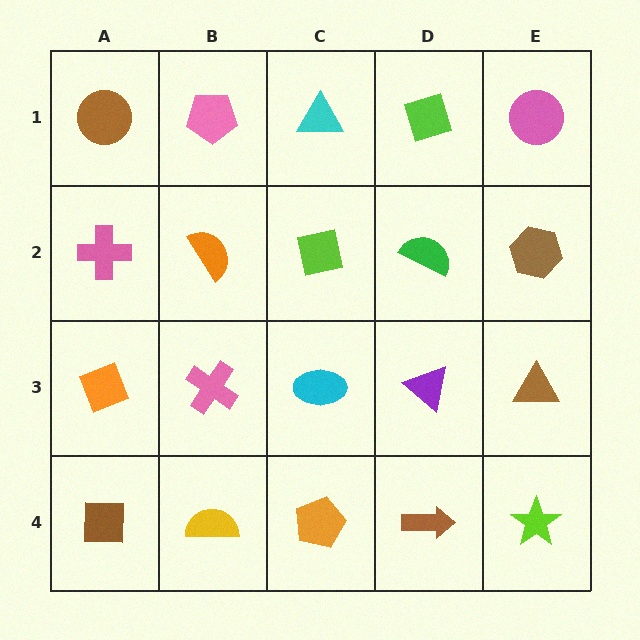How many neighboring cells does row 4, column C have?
3.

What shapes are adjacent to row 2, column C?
A cyan triangle (row 1, column C), a cyan ellipse (row 3, column C), an orange semicircle (row 2, column B), a green semicircle (row 2, column D).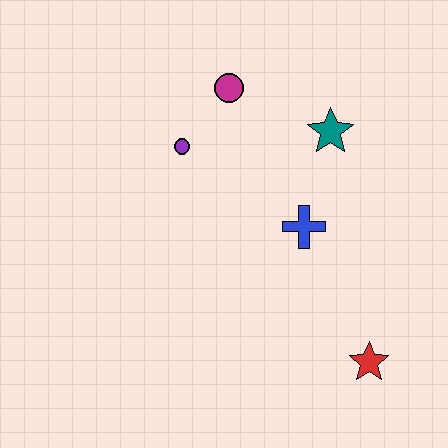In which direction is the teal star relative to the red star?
The teal star is above the red star.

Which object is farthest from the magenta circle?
The red star is farthest from the magenta circle.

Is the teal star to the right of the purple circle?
Yes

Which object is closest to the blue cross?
The teal star is closest to the blue cross.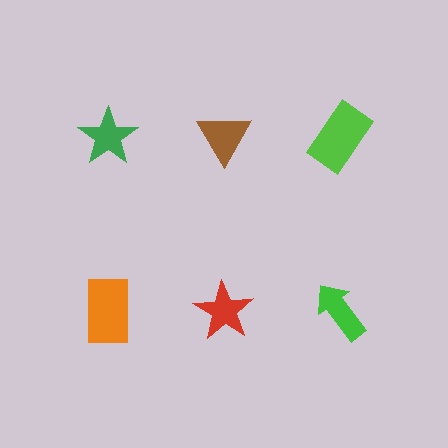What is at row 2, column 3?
A green arrow.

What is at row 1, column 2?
A brown triangle.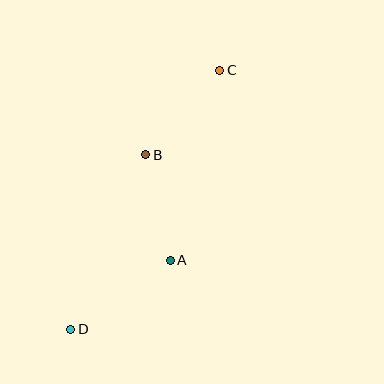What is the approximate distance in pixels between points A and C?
The distance between A and C is approximately 196 pixels.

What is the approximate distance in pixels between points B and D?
The distance between B and D is approximately 190 pixels.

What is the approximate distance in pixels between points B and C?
The distance between B and C is approximately 113 pixels.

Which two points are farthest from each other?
Points C and D are farthest from each other.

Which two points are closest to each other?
Points A and B are closest to each other.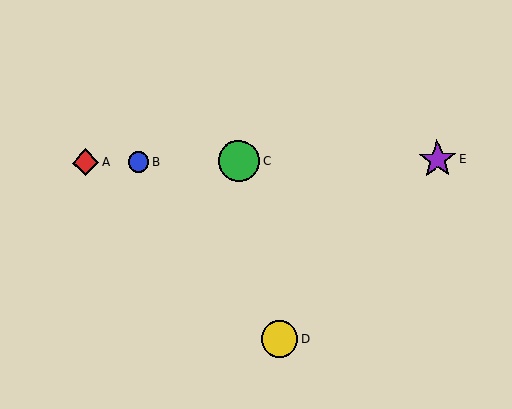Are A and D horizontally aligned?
No, A is at y≈162 and D is at y≈339.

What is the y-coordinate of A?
Object A is at y≈162.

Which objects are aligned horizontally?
Objects A, B, C, E are aligned horizontally.